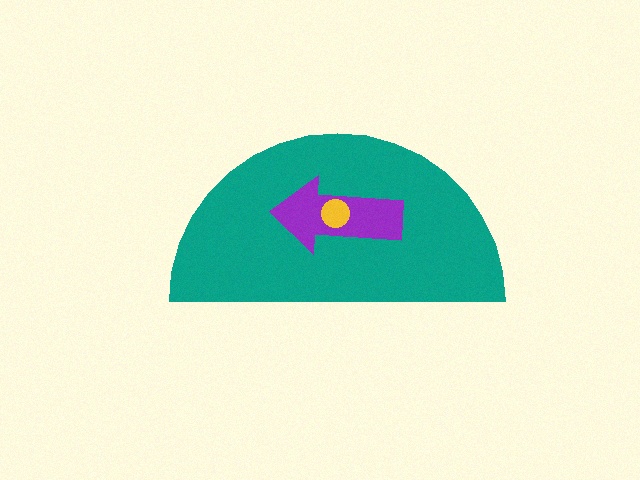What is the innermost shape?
The yellow circle.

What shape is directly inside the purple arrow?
The yellow circle.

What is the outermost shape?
The teal semicircle.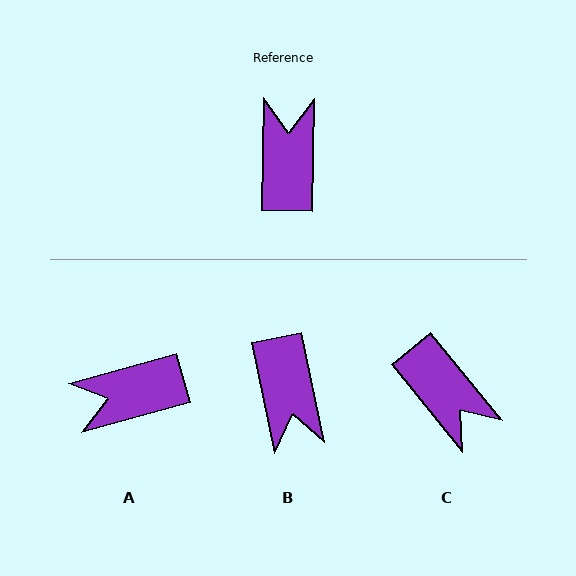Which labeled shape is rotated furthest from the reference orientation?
B, about 167 degrees away.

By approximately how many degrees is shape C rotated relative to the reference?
Approximately 140 degrees clockwise.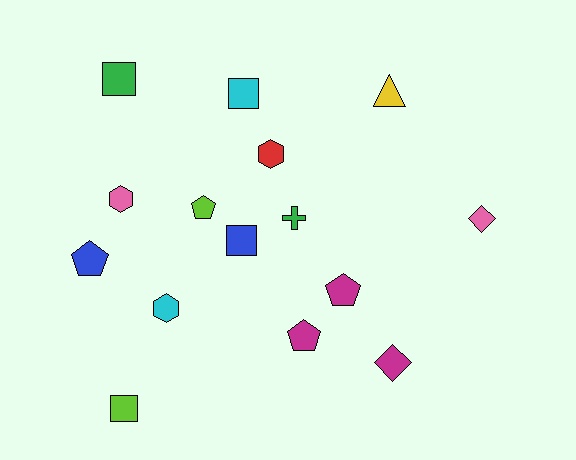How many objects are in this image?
There are 15 objects.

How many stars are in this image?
There are no stars.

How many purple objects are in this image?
There are no purple objects.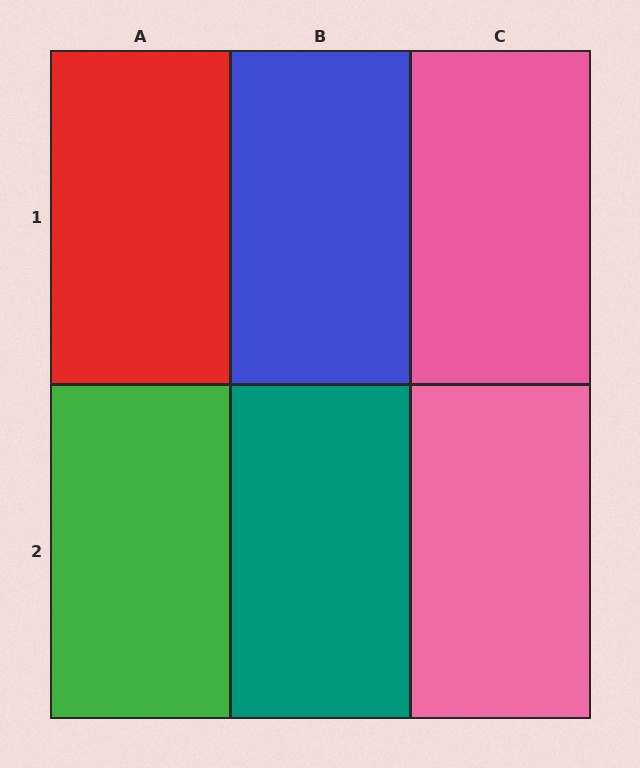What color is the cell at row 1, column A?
Red.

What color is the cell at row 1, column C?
Pink.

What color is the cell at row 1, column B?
Blue.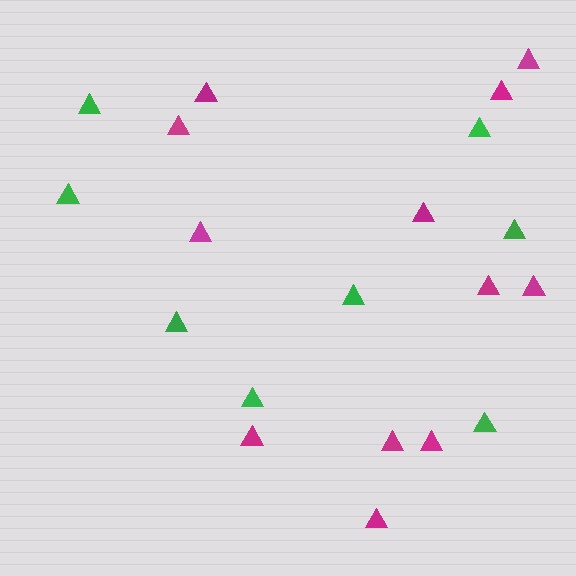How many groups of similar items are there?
There are 2 groups: one group of green triangles (8) and one group of magenta triangles (12).